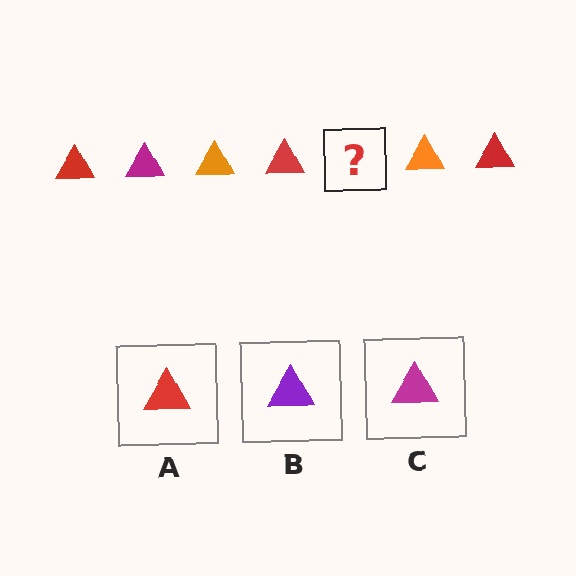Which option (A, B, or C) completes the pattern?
C.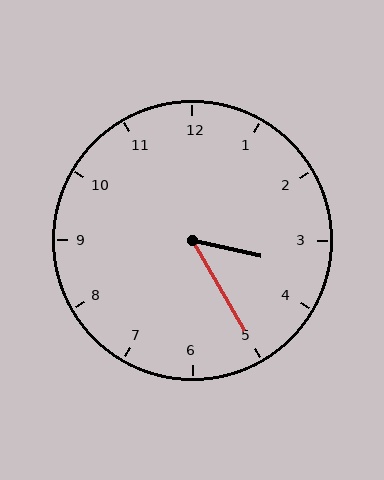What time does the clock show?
3:25.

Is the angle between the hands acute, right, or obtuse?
It is acute.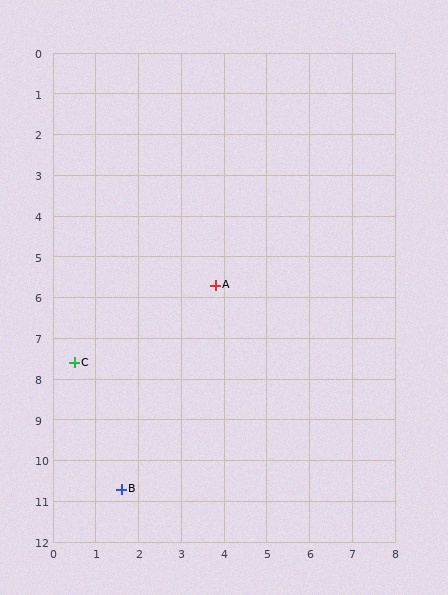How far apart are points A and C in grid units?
Points A and C are about 3.8 grid units apart.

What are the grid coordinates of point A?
Point A is at approximately (3.8, 5.7).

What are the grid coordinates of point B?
Point B is at approximately (1.6, 10.7).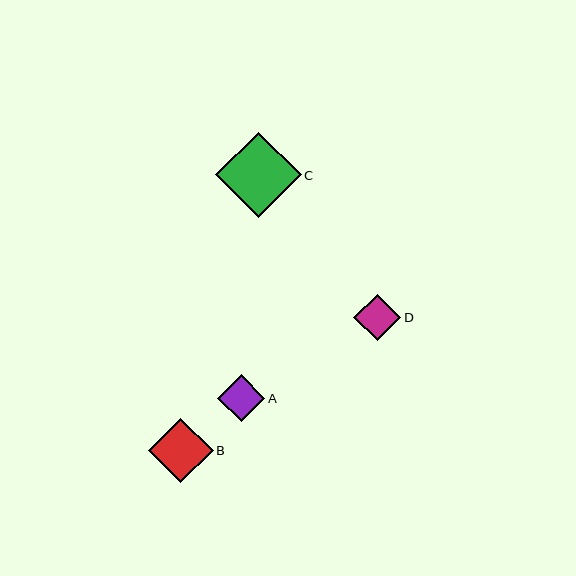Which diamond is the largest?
Diamond C is the largest with a size of approximately 86 pixels.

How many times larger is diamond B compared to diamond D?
Diamond B is approximately 1.4 times the size of diamond D.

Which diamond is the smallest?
Diamond D is the smallest with a size of approximately 47 pixels.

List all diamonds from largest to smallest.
From largest to smallest: C, B, A, D.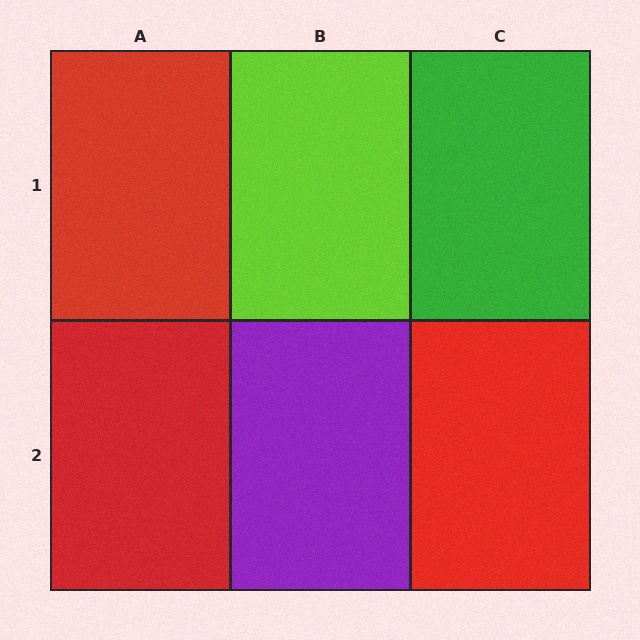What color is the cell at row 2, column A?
Red.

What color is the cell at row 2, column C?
Red.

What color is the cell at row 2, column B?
Purple.